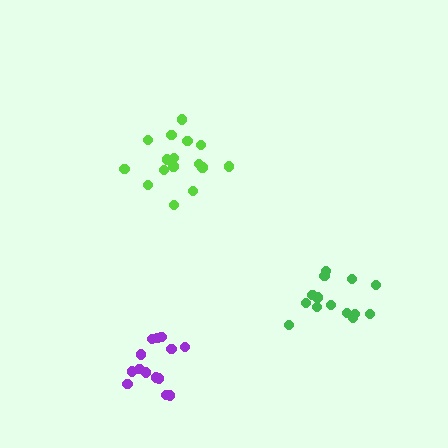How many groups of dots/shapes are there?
There are 3 groups.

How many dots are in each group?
Group 1: 16 dots, Group 2: 14 dots, Group 3: 14 dots (44 total).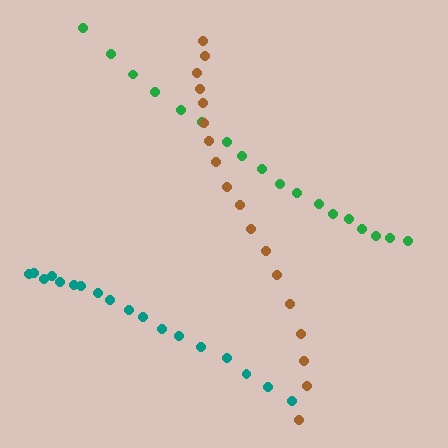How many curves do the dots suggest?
There are 3 distinct paths.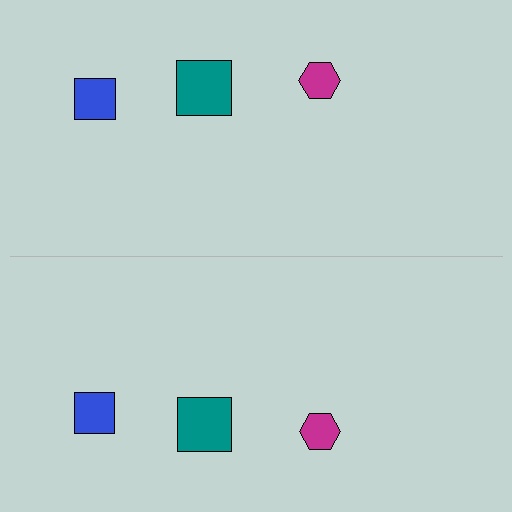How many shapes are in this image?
There are 6 shapes in this image.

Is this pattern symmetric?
Yes, this pattern has bilateral (reflection) symmetry.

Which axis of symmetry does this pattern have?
The pattern has a horizontal axis of symmetry running through the center of the image.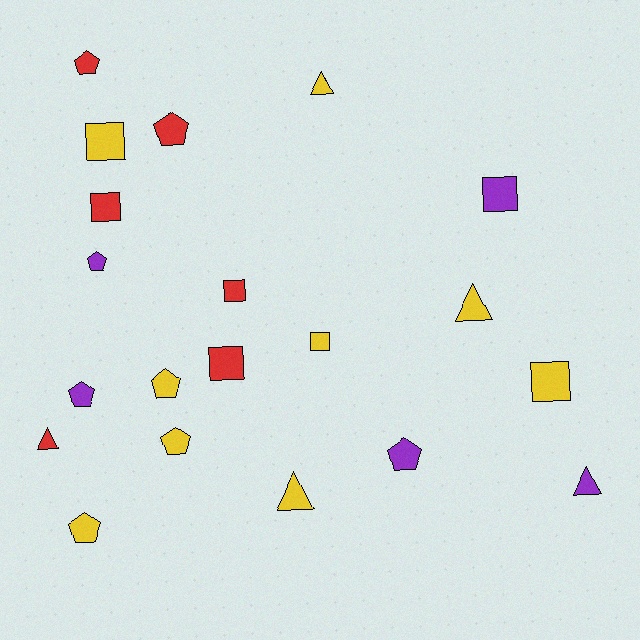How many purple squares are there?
There is 1 purple square.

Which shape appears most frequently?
Pentagon, with 8 objects.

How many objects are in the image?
There are 20 objects.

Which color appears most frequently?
Yellow, with 9 objects.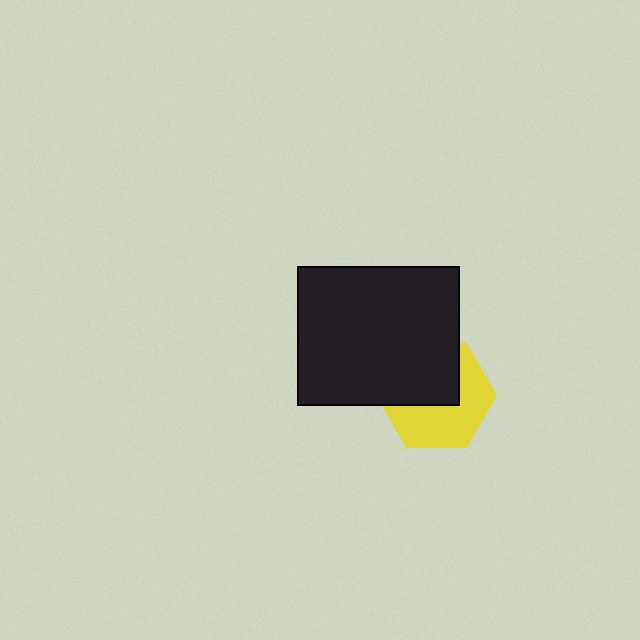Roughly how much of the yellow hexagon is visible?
About half of it is visible (roughly 54%).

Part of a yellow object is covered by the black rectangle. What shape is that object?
It is a hexagon.